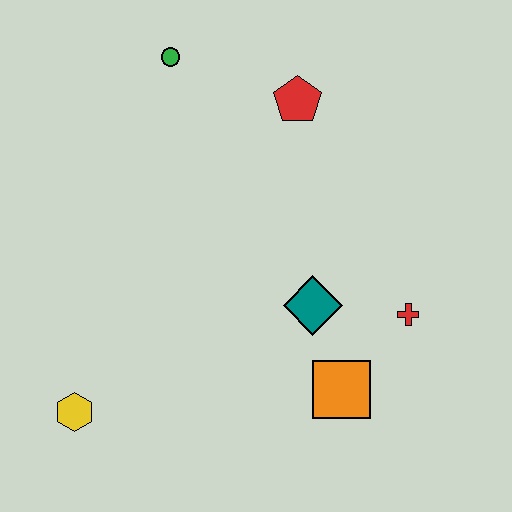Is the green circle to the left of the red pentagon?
Yes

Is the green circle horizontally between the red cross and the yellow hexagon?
Yes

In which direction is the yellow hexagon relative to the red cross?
The yellow hexagon is to the left of the red cross.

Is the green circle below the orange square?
No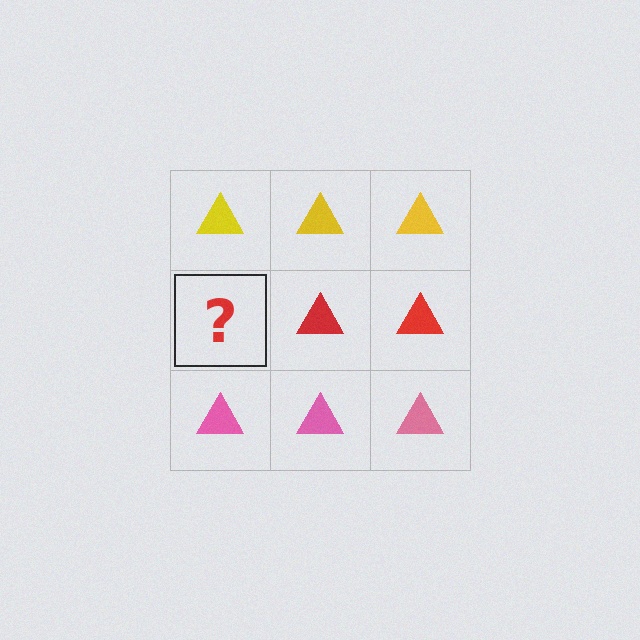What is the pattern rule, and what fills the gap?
The rule is that each row has a consistent color. The gap should be filled with a red triangle.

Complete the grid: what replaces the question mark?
The question mark should be replaced with a red triangle.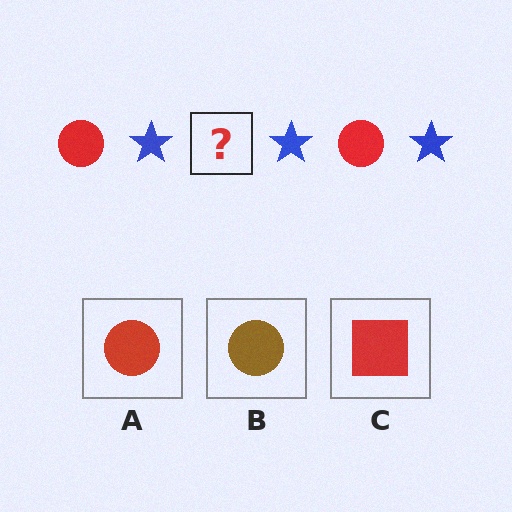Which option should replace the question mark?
Option A.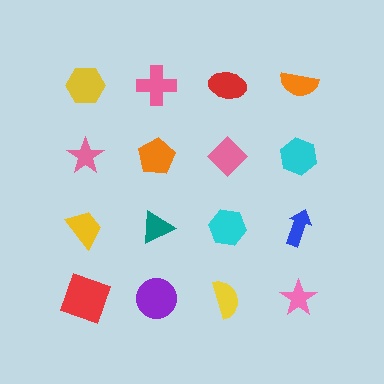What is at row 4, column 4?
A pink star.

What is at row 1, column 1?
A yellow hexagon.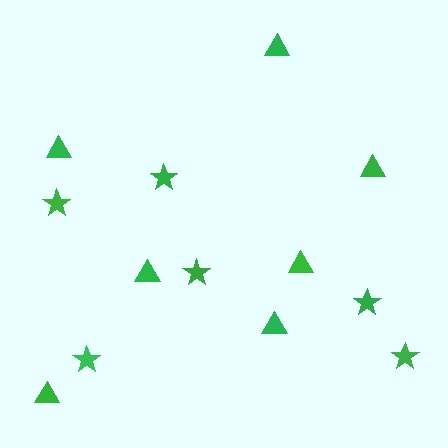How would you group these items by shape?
There are 2 groups: one group of stars (6) and one group of triangles (7).